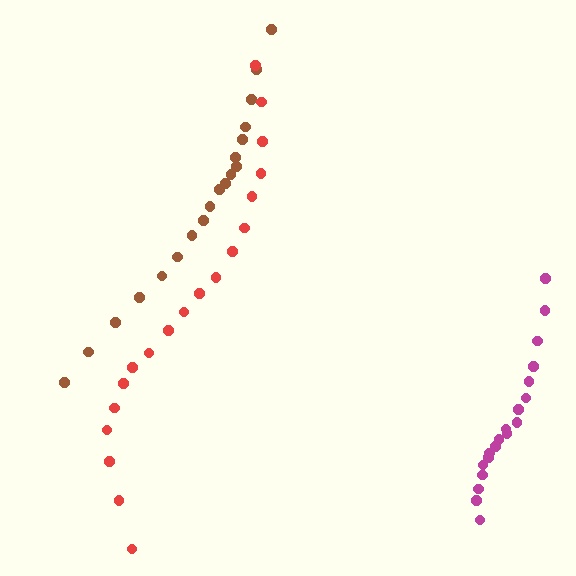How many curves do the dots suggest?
There are 3 distinct paths.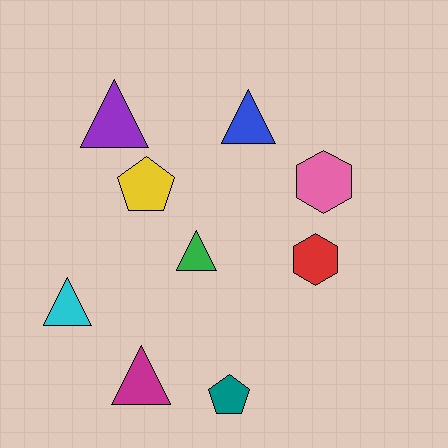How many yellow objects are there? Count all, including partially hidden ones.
There is 1 yellow object.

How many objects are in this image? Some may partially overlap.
There are 9 objects.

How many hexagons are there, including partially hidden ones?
There are 2 hexagons.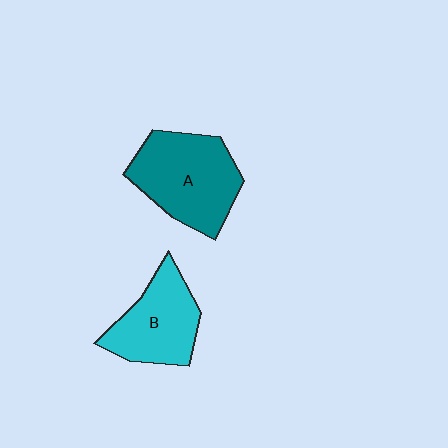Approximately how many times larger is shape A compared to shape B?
Approximately 1.3 times.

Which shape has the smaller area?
Shape B (cyan).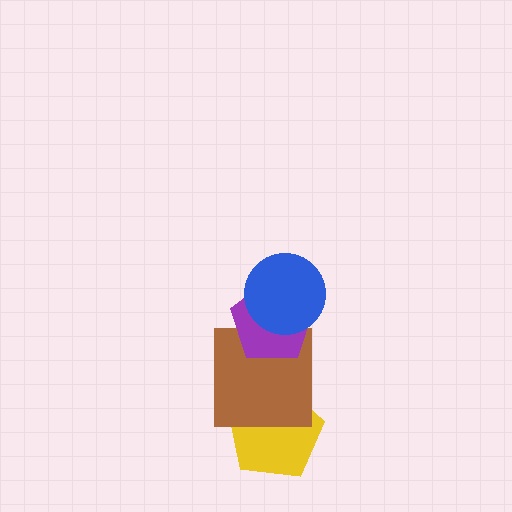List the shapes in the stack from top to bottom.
From top to bottom: the blue circle, the purple pentagon, the brown square, the yellow pentagon.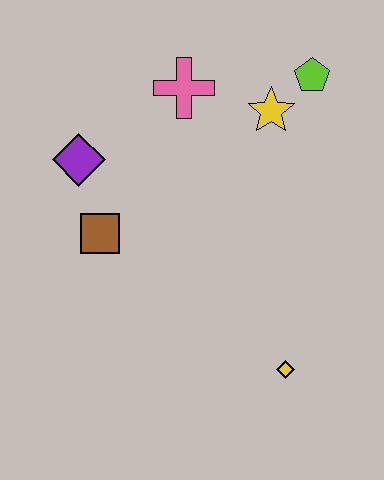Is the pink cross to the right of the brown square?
Yes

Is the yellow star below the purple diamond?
No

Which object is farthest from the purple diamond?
The yellow diamond is farthest from the purple diamond.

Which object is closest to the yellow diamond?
The brown square is closest to the yellow diamond.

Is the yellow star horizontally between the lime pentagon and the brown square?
Yes